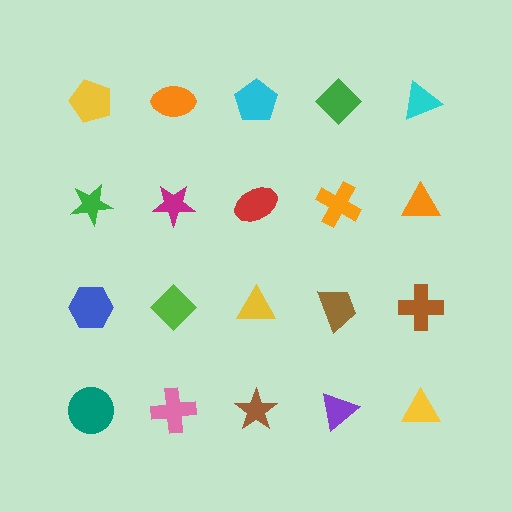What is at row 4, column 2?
A pink cross.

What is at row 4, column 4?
A purple triangle.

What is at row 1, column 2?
An orange ellipse.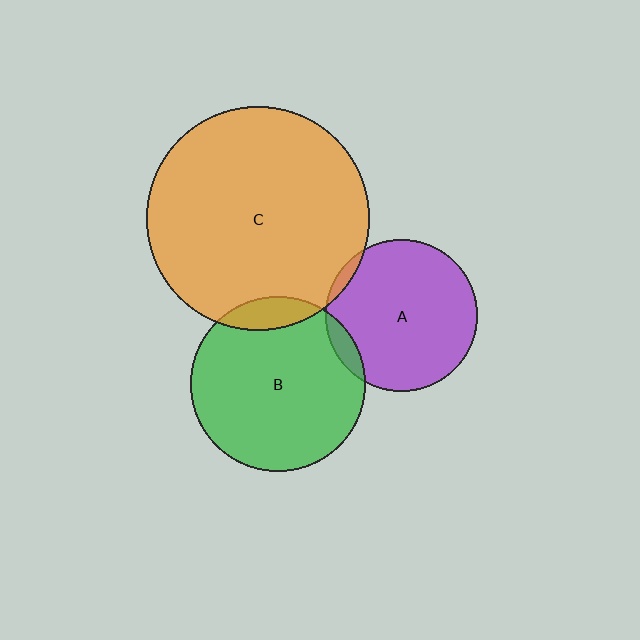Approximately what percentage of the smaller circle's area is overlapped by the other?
Approximately 5%.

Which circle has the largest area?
Circle C (orange).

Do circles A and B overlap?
Yes.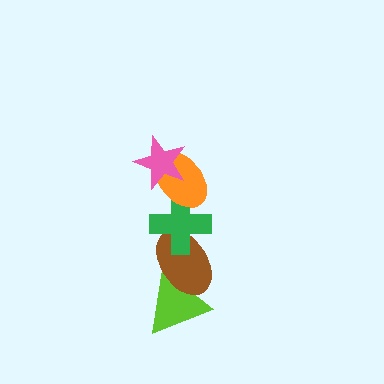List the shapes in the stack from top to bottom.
From top to bottom: the pink star, the orange ellipse, the green cross, the brown ellipse, the lime triangle.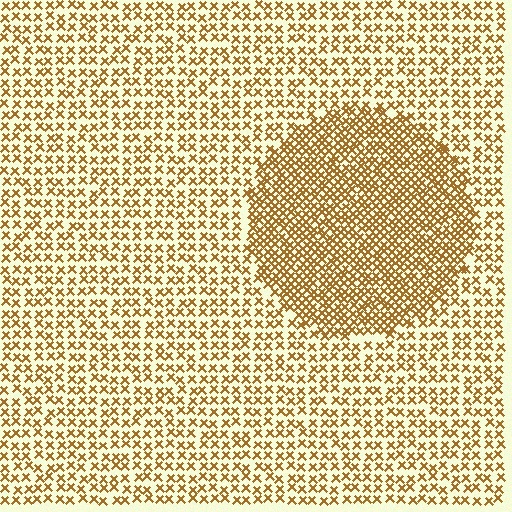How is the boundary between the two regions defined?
The boundary is defined by a change in element density (approximately 2.0x ratio). All elements are the same color, size, and shape.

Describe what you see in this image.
The image contains small brown elements arranged at two different densities. A circle-shaped region is visible where the elements are more densely packed than the surrounding area.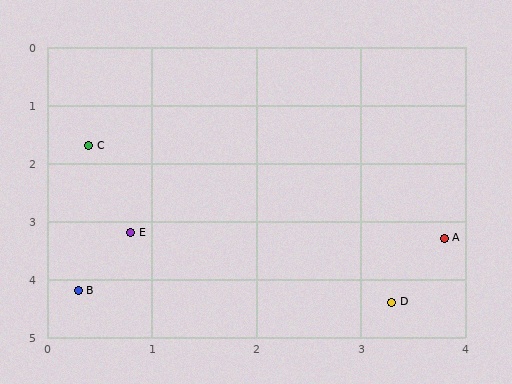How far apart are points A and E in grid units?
Points A and E are about 3.0 grid units apart.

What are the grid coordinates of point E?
Point E is at approximately (0.8, 3.2).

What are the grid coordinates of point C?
Point C is at approximately (0.4, 1.7).